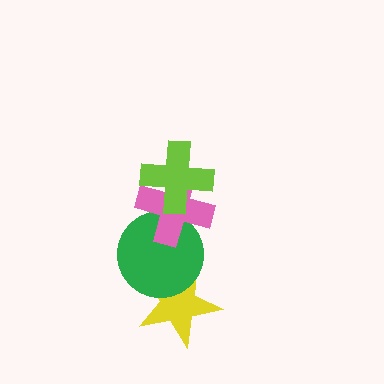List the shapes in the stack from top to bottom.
From top to bottom: the lime cross, the pink cross, the green circle, the yellow star.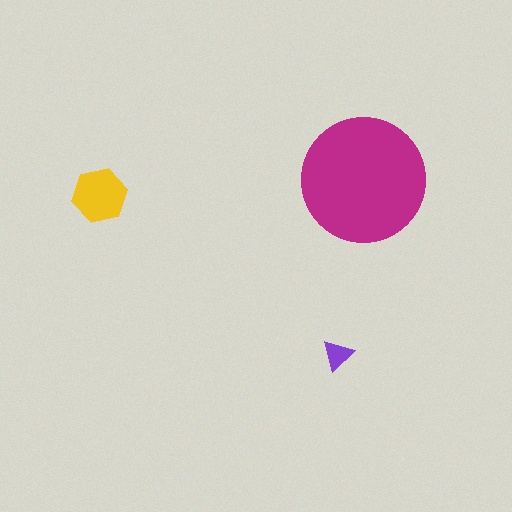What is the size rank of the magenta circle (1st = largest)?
1st.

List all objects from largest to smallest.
The magenta circle, the yellow hexagon, the purple triangle.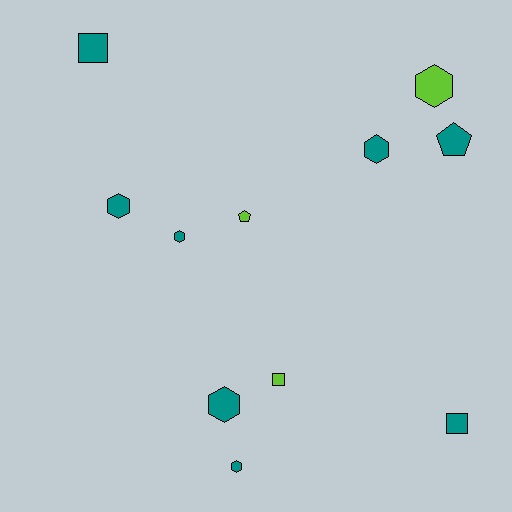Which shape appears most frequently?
Hexagon, with 6 objects.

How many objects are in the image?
There are 11 objects.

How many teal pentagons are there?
There is 1 teal pentagon.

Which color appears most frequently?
Teal, with 8 objects.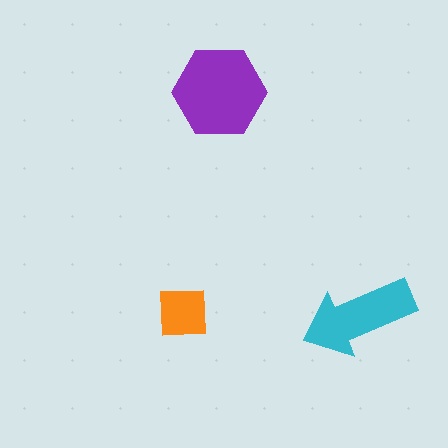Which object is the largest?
The purple hexagon.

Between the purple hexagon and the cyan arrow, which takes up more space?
The purple hexagon.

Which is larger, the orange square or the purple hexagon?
The purple hexagon.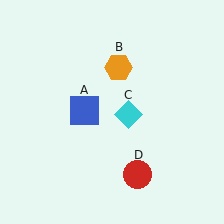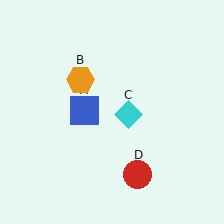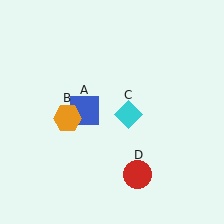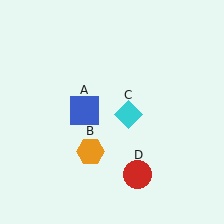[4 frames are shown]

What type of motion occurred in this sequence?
The orange hexagon (object B) rotated counterclockwise around the center of the scene.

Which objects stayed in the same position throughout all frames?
Blue square (object A) and cyan diamond (object C) and red circle (object D) remained stationary.